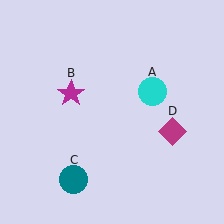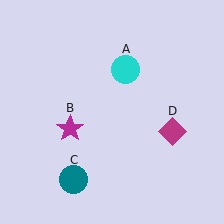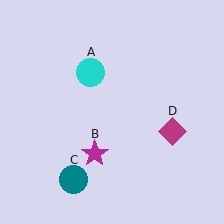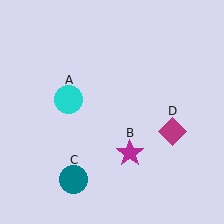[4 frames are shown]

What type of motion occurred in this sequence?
The cyan circle (object A), magenta star (object B) rotated counterclockwise around the center of the scene.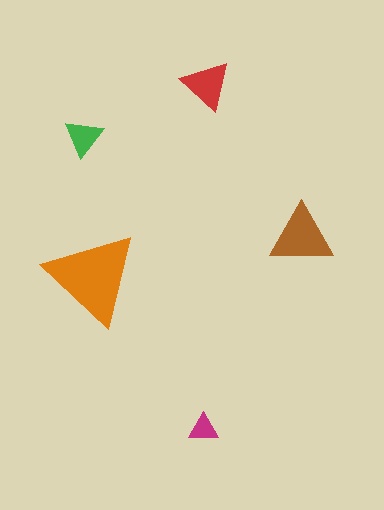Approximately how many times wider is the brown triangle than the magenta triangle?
About 2 times wider.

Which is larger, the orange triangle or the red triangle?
The orange one.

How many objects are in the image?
There are 5 objects in the image.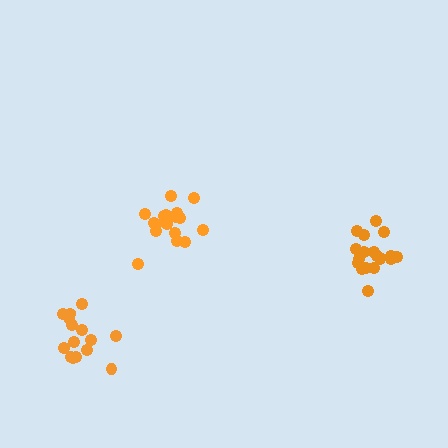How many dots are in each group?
Group 1: 17 dots, Group 2: 15 dots, Group 3: 20 dots (52 total).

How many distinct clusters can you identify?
There are 3 distinct clusters.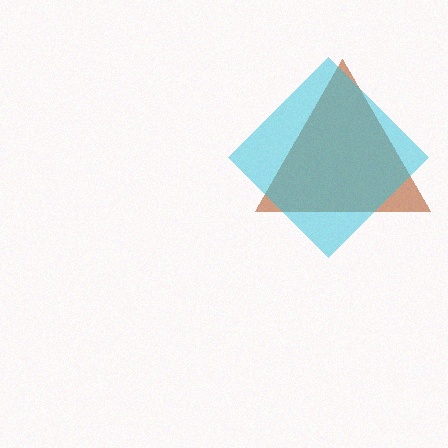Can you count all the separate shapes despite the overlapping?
Yes, there are 2 separate shapes.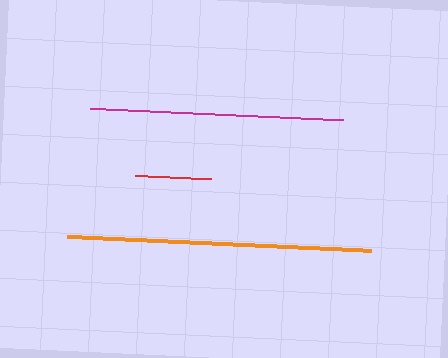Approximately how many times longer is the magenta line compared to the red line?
The magenta line is approximately 3.3 times the length of the red line.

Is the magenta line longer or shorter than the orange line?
The orange line is longer than the magenta line.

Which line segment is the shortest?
The red line is the shortest at approximately 76 pixels.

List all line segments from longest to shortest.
From longest to shortest: orange, magenta, red.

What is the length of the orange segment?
The orange segment is approximately 304 pixels long.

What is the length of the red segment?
The red segment is approximately 76 pixels long.